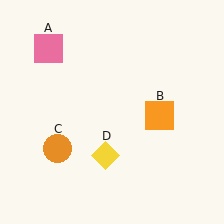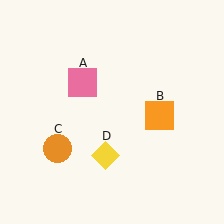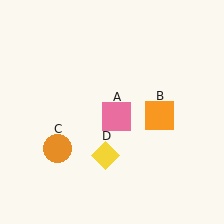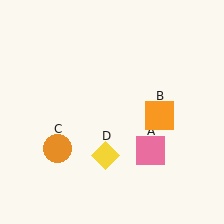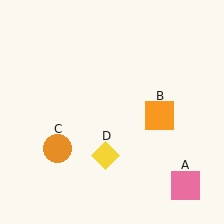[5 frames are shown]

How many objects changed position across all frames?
1 object changed position: pink square (object A).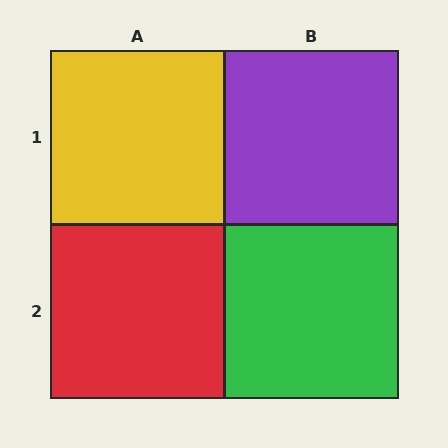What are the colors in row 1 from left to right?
Yellow, purple.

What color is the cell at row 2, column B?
Green.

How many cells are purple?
1 cell is purple.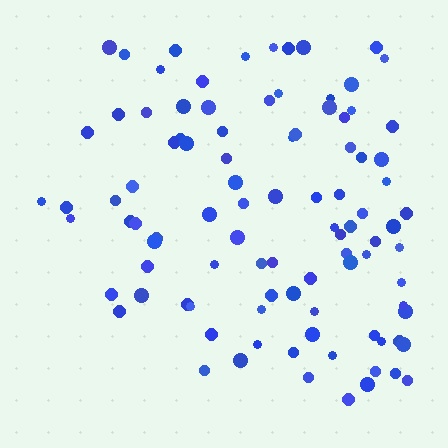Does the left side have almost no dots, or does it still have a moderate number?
Still a moderate number, just noticeably fewer than the right.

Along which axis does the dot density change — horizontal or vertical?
Horizontal.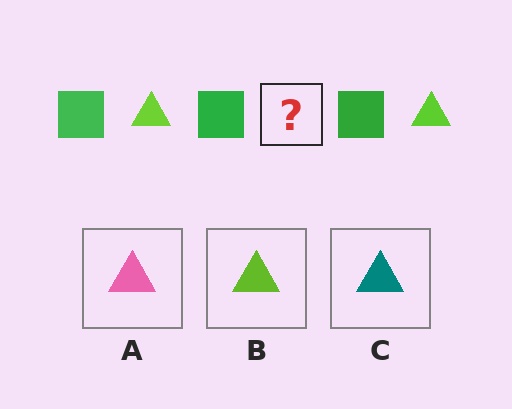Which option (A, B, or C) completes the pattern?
B.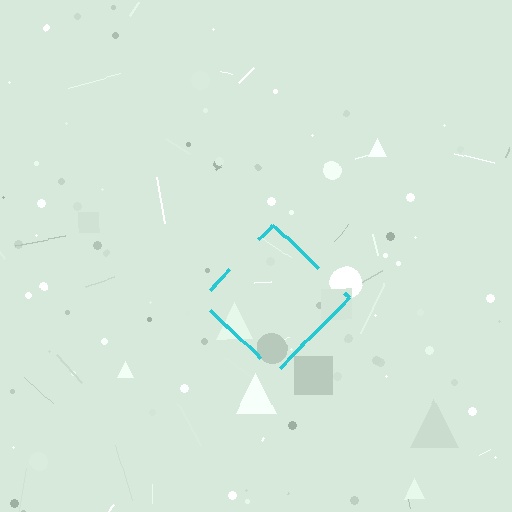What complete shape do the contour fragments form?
The contour fragments form a diamond.